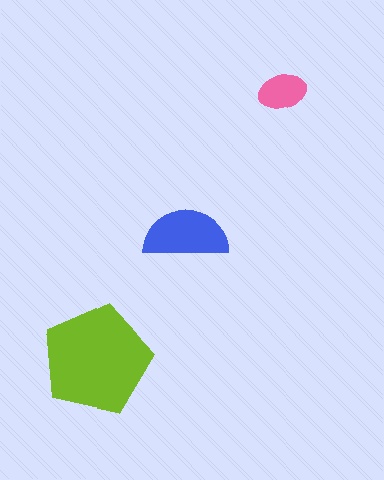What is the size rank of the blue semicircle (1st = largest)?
2nd.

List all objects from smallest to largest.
The pink ellipse, the blue semicircle, the lime pentagon.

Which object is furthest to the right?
The pink ellipse is rightmost.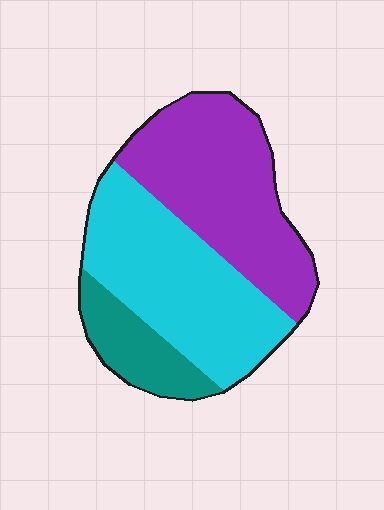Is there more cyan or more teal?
Cyan.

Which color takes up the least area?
Teal, at roughly 15%.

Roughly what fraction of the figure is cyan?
Cyan covers about 45% of the figure.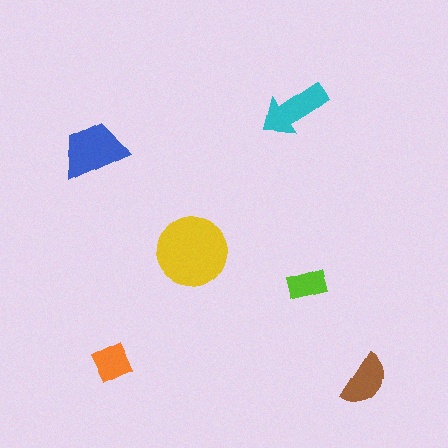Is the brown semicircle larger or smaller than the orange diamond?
Larger.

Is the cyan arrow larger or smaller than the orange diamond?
Larger.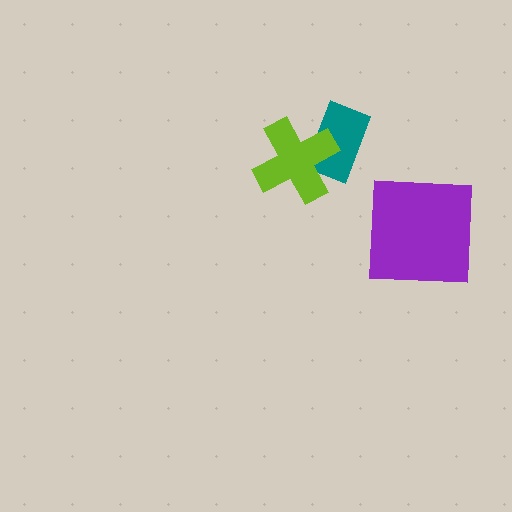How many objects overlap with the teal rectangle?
1 object overlaps with the teal rectangle.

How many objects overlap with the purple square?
0 objects overlap with the purple square.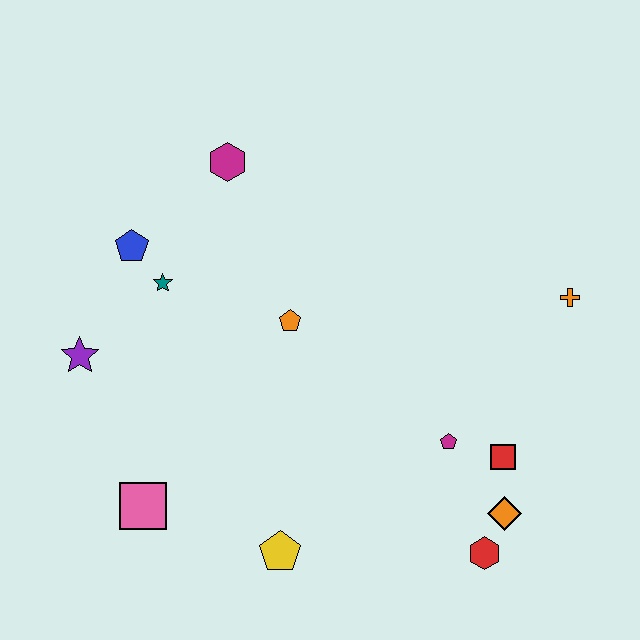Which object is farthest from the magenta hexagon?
The red hexagon is farthest from the magenta hexagon.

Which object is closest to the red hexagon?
The orange diamond is closest to the red hexagon.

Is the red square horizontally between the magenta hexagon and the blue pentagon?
No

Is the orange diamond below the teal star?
Yes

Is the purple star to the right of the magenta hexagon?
No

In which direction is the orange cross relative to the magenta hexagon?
The orange cross is to the right of the magenta hexagon.